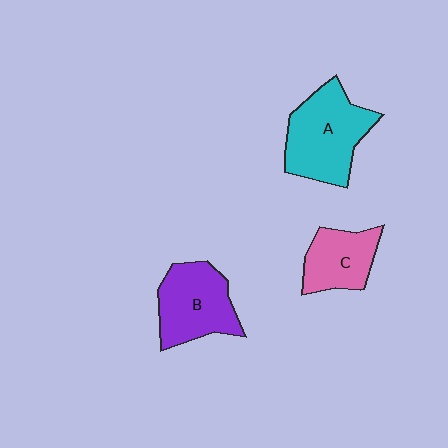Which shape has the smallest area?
Shape C (pink).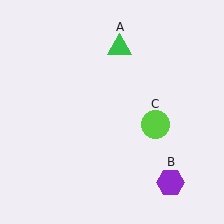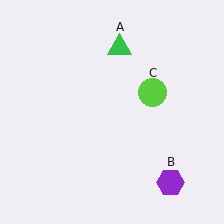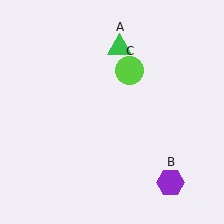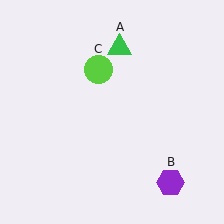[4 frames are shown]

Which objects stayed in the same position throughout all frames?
Green triangle (object A) and purple hexagon (object B) remained stationary.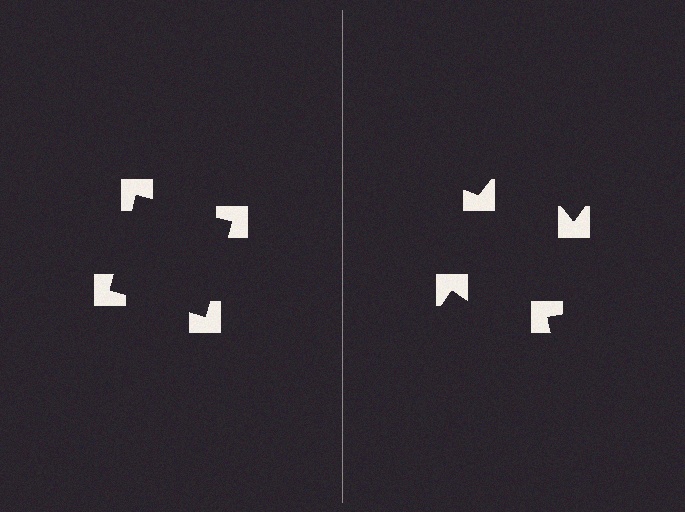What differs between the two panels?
The notched squares are positioned identically on both sides; only the wedge orientations differ. On the left they align to a square; on the right they are misaligned.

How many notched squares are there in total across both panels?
8 — 4 on each side.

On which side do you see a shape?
An illusory square appears on the left side. On the right side the wedge cuts are rotated, so no coherent shape forms.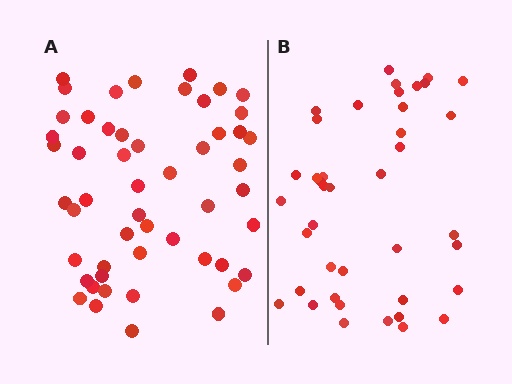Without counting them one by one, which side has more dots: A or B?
Region A (the left region) has more dots.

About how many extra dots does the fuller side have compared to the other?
Region A has roughly 12 or so more dots than region B.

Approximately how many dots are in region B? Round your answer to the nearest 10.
About 40 dots. (The exact count is 41, which rounds to 40.)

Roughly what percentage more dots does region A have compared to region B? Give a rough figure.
About 25% more.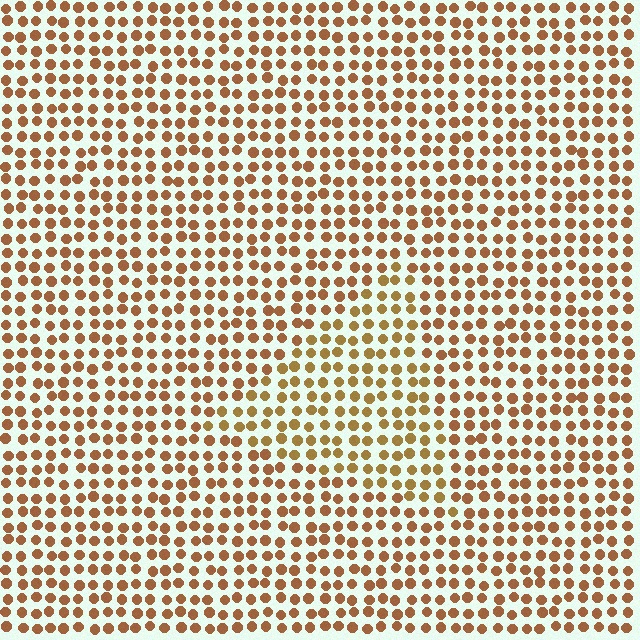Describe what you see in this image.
The image is filled with small brown elements in a uniform arrangement. A triangle-shaped region is visible where the elements are tinted to a slightly different hue, forming a subtle color boundary.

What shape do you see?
I see a triangle.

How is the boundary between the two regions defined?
The boundary is defined purely by a slight shift in hue (about 18 degrees). Spacing, size, and orientation are identical on both sides.